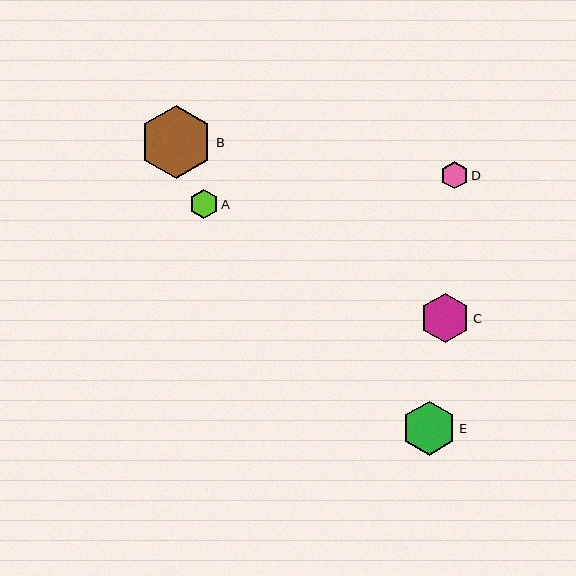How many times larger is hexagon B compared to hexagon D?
Hexagon B is approximately 2.7 times the size of hexagon D.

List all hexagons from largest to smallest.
From largest to smallest: B, E, C, A, D.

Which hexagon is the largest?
Hexagon B is the largest with a size of approximately 73 pixels.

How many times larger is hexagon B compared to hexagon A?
Hexagon B is approximately 2.5 times the size of hexagon A.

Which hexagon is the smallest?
Hexagon D is the smallest with a size of approximately 27 pixels.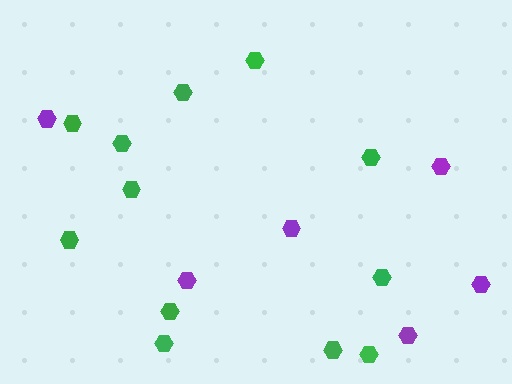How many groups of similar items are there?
There are 2 groups: one group of green hexagons (12) and one group of purple hexagons (6).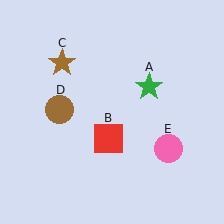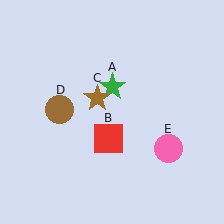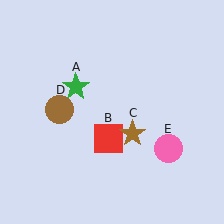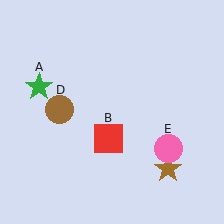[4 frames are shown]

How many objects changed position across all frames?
2 objects changed position: green star (object A), brown star (object C).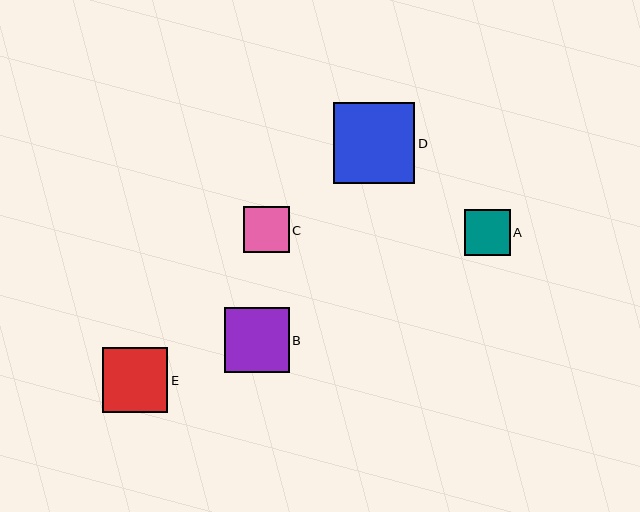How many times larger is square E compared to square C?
Square E is approximately 1.4 times the size of square C.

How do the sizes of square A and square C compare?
Square A and square C are approximately the same size.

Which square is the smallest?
Square C is the smallest with a size of approximately 46 pixels.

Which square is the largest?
Square D is the largest with a size of approximately 81 pixels.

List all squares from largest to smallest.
From largest to smallest: D, E, B, A, C.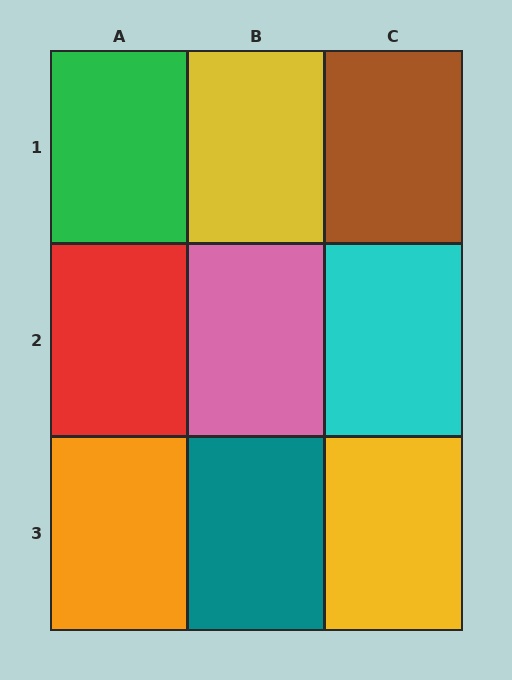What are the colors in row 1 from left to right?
Green, yellow, brown.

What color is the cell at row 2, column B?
Pink.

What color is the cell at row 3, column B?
Teal.